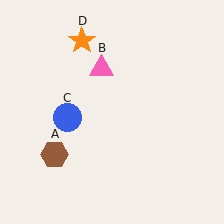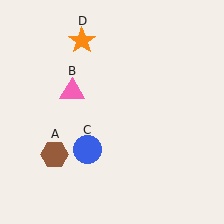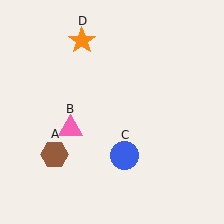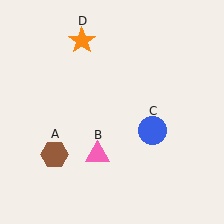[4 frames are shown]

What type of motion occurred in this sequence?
The pink triangle (object B), blue circle (object C) rotated counterclockwise around the center of the scene.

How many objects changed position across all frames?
2 objects changed position: pink triangle (object B), blue circle (object C).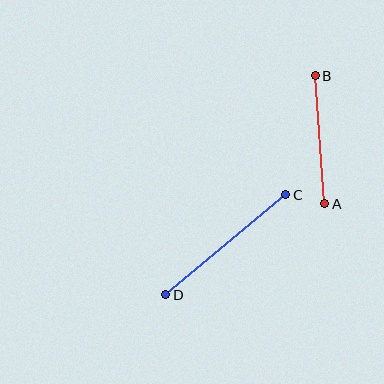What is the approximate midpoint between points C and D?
The midpoint is at approximately (226, 245) pixels.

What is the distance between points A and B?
The distance is approximately 128 pixels.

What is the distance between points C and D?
The distance is approximately 156 pixels.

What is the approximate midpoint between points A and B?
The midpoint is at approximately (320, 140) pixels.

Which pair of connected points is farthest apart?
Points C and D are farthest apart.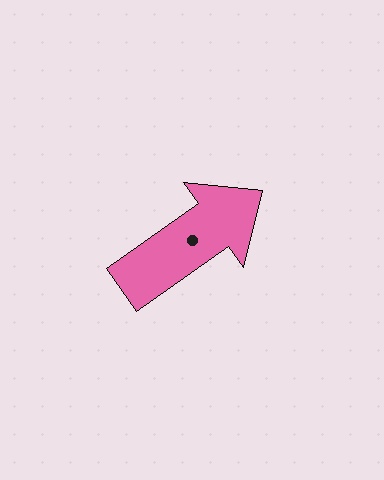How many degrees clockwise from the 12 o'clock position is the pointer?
Approximately 55 degrees.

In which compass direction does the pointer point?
Northeast.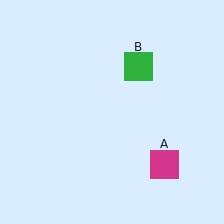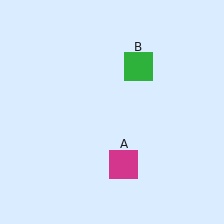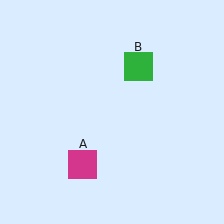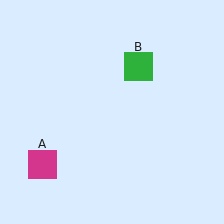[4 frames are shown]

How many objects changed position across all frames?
1 object changed position: magenta square (object A).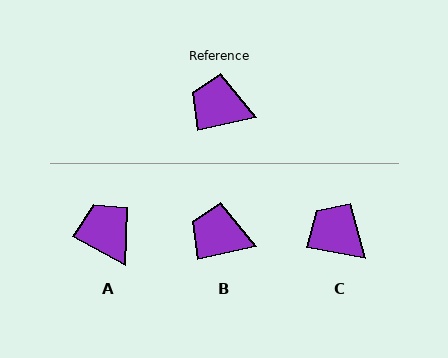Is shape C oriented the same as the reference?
No, it is off by about 23 degrees.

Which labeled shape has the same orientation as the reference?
B.